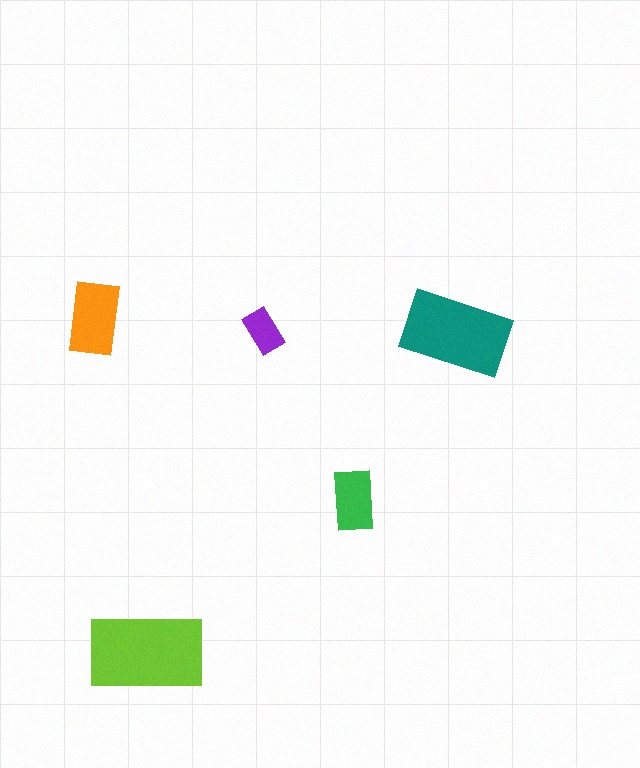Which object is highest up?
The orange rectangle is topmost.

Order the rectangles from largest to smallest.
the lime one, the teal one, the orange one, the green one, the purple one.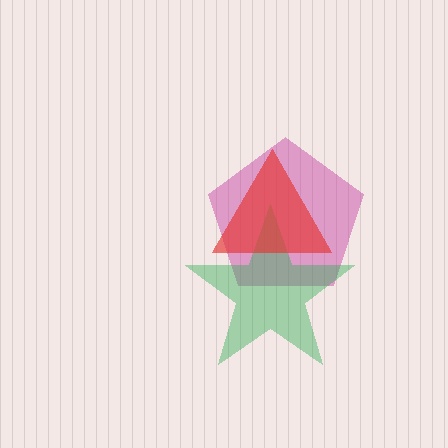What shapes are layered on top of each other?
The layered shapes are: a magenta pentagon, a green star, a red triangle.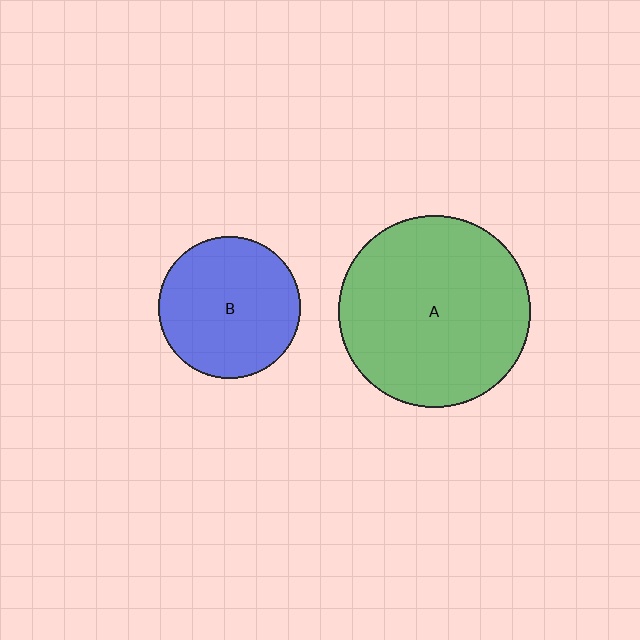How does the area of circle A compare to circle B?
Approximately 1.8 times.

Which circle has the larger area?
Circle A (green).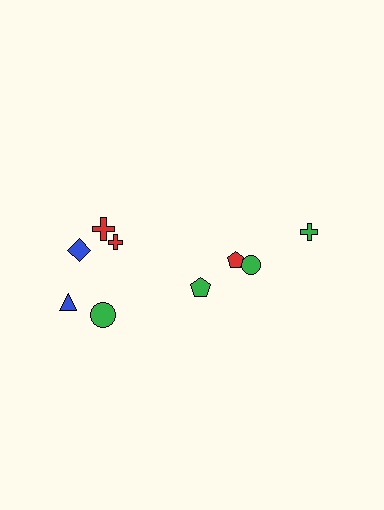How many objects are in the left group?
There are 6 objects.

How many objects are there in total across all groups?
There are 9 objects.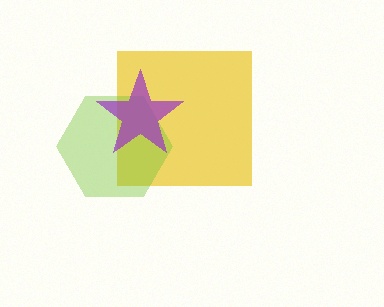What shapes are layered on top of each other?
The layered shapes are: a yellow square, a lime hexagon, a purple star.